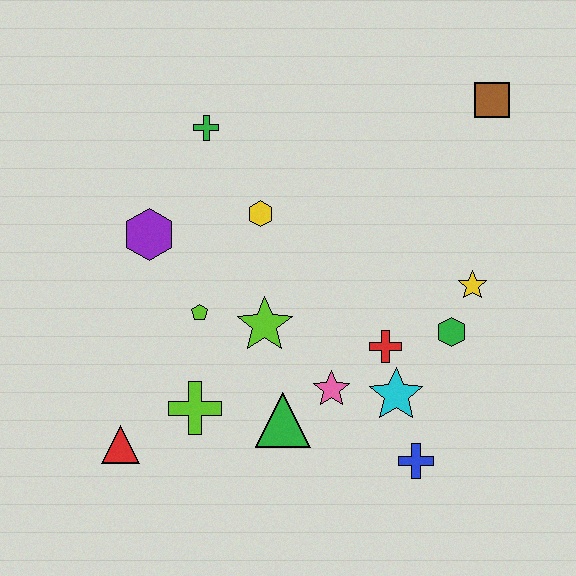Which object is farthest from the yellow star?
The red triangle is farthest from the yellow star.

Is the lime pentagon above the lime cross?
Yes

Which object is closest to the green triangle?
The pink star is closest to the green triangle.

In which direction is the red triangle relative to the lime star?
The red triangle is to the left of the lime star.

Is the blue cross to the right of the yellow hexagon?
Yes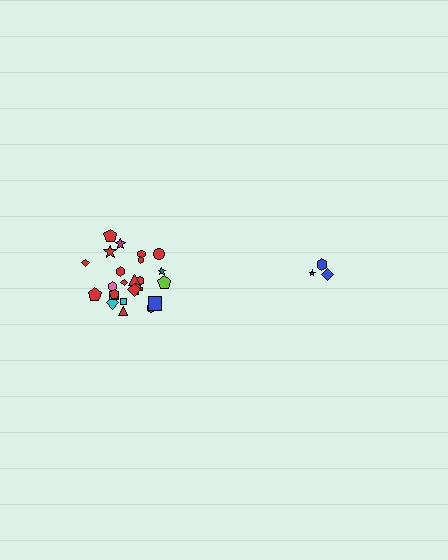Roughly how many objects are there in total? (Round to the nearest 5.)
Roughly 30 objects in total.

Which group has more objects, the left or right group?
The left group.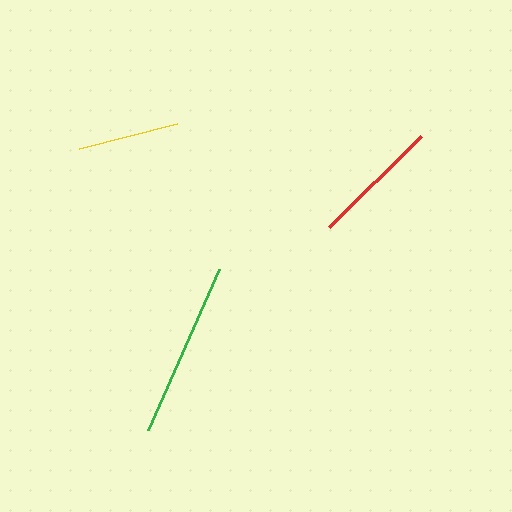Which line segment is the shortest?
The yellow line is the shortest at approximately 101 pixels.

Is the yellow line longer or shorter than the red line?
The red line is longer than the yellow line.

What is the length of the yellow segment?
The yellow segment is approximately 101 pixels long.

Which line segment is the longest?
The green line is the longest at approximately 176 pixels.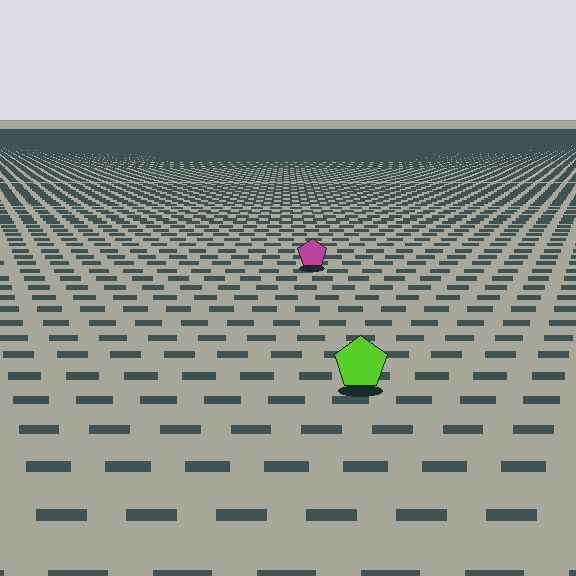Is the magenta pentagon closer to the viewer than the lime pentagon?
No. The lime pentagon is closer — you can tell from the texture gradient: the ground texture is coarser near it.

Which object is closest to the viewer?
The lime pentagon is closest. The texture marks near it are larger and more spread out.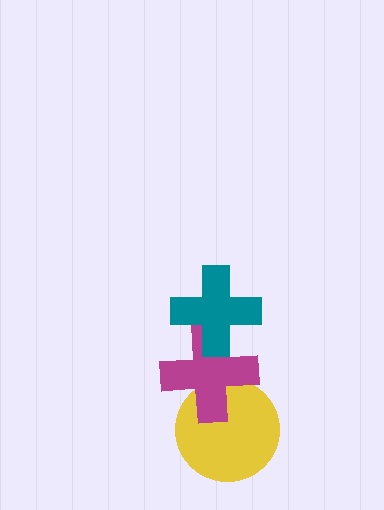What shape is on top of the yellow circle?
The magenta cross is on top of the yellow circle.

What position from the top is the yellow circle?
The yellow circle is 3rd from the top.